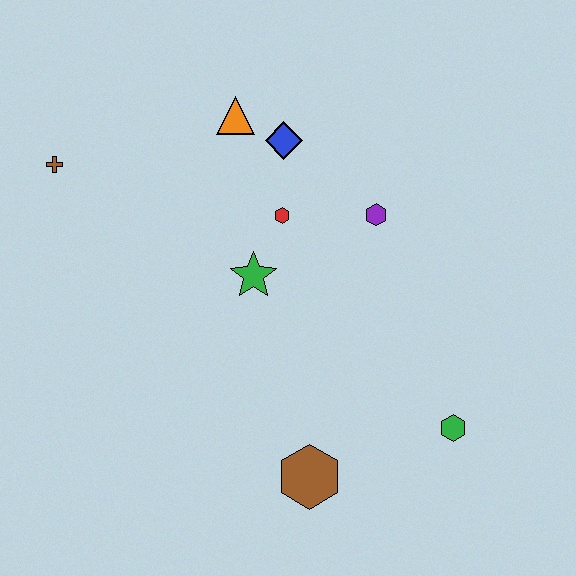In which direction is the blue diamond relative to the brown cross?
The blue diamond is to the right of the brown cross.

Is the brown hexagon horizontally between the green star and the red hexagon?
No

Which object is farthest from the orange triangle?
The green hexagon is farthest from the orange triangle.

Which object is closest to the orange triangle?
The blue diamond is closest to the orange triangle.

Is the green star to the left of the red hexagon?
Yes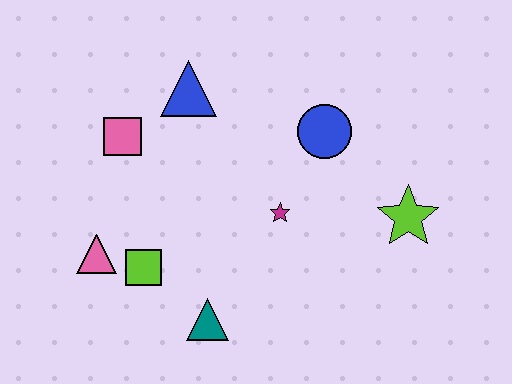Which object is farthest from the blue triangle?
The lime star is farthest from the blue triangle.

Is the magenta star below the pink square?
Yes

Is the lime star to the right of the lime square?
Yes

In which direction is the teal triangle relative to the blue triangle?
The teal triangle is below the blue triangle.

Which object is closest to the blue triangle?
The pink square is closest to the blue triangle.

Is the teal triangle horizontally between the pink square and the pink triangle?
No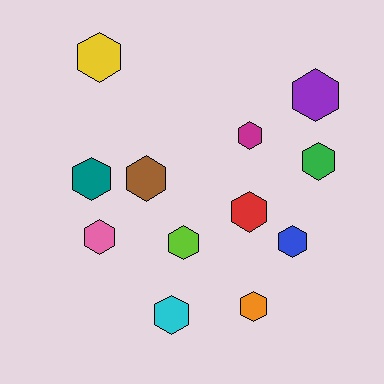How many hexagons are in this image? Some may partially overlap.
There are 12 hexagons.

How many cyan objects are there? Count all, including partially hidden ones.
There is 1 cyan object.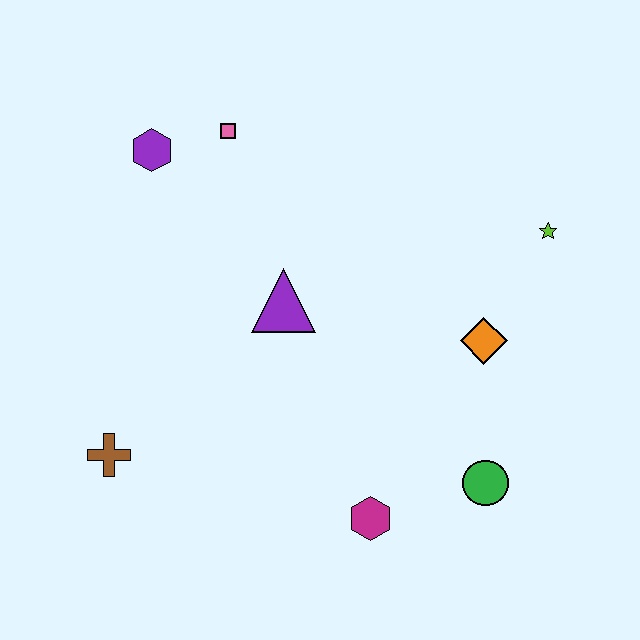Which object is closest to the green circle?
The magenta hexagon is closest to the green circle.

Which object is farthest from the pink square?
The green circle is farthest from the pink square.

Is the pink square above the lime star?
Yes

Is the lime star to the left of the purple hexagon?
No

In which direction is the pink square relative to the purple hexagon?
The pink square is to the right of the purple hexagon.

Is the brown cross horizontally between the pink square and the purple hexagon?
No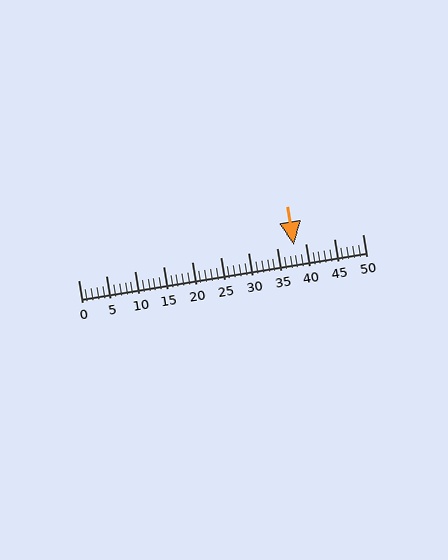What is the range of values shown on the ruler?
The ruler shows values from 0 to 50.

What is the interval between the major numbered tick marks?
The major tick marks are spaced 5 units apart.